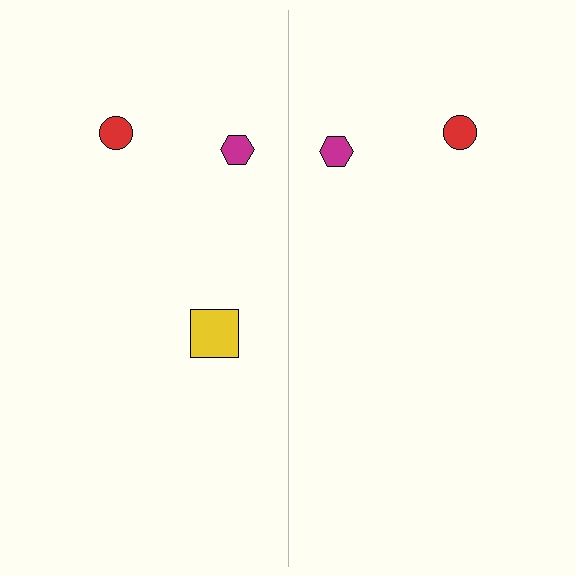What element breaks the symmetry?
A yellow square is missing from the right side.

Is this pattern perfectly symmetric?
No, the pattern is not perfectly symmetric. A yellow square is missing from the right side.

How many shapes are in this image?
There are 5 shapes in this image.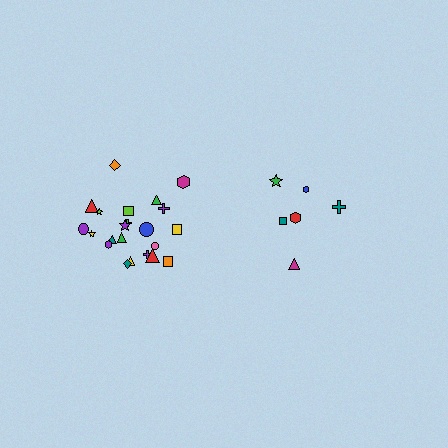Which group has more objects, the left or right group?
The left group.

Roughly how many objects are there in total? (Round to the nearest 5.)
Roughly 30 objects in total.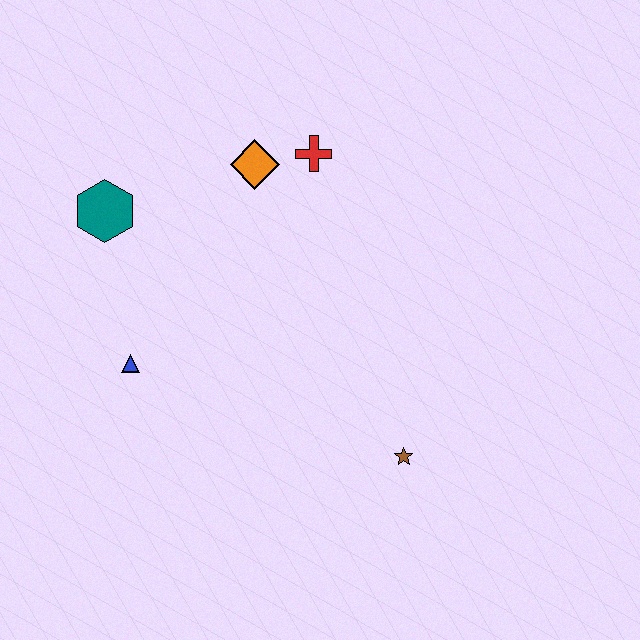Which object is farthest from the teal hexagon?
The brown star is farthest from the teal hexagon.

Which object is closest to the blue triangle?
The teal hexagon is closest to the blue triangle.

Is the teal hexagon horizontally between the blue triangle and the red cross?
No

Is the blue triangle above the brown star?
Yes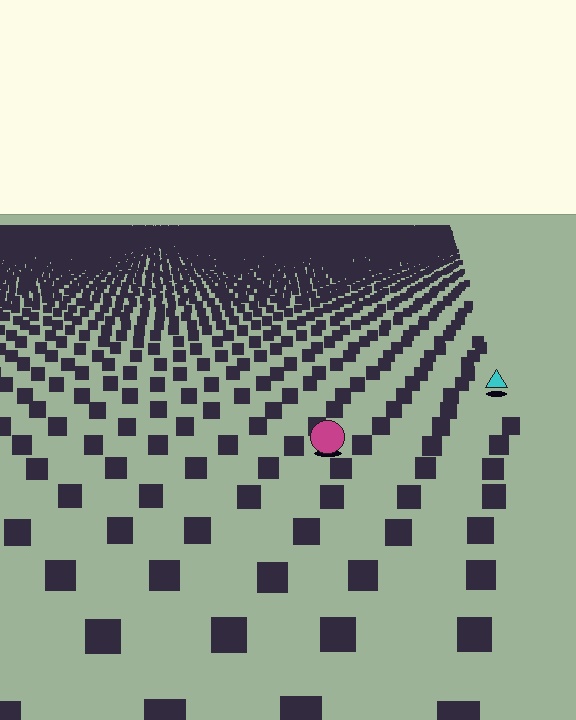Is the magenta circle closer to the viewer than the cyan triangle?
Yes. The magenta circle is closer — you can tell from the texture gradient: the ground texture is coarser near it.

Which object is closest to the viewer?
The magenta circle is closest. The texture marks near it are larger and more spread out.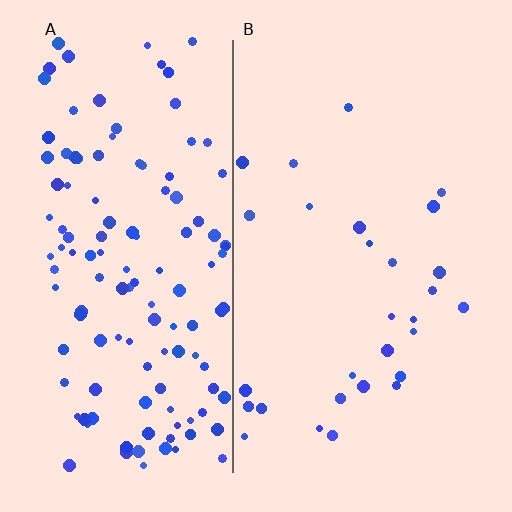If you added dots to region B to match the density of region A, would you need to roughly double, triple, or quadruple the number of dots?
Approximately quadruple.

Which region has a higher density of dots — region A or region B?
A (the left).